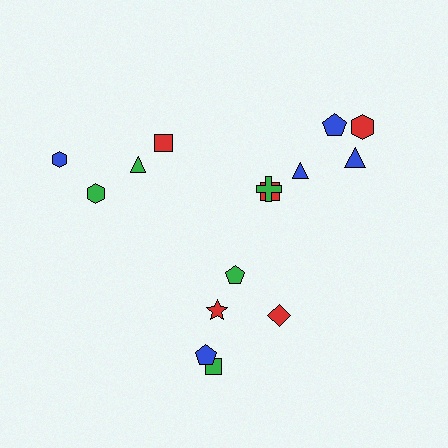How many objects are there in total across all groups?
There are 15 objects.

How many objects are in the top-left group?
There are 4 objects.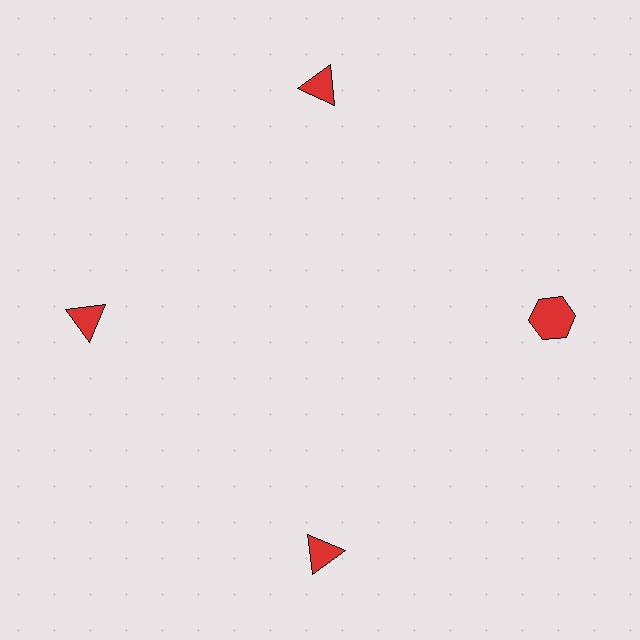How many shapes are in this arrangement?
There are 4 shapes arranged in a ring pattern.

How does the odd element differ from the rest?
It has a different shape: hexagon instead of triangle.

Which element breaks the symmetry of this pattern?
The red hexagon at roughly the 3 o'clock position breaks the symmetry. All other shapes are red triangles.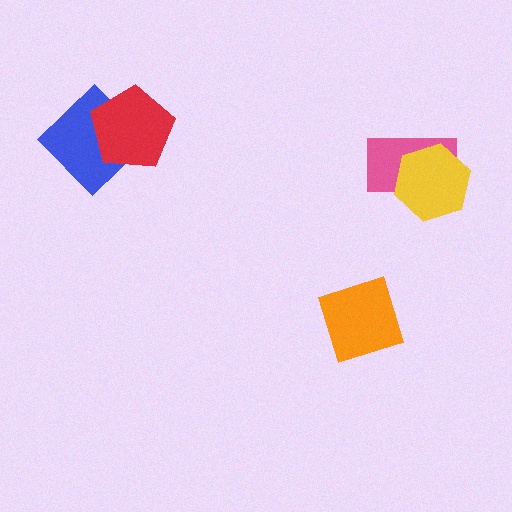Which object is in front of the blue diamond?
The red pentagon is in front of the blue diamond.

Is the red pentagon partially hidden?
No, no other shape covers it.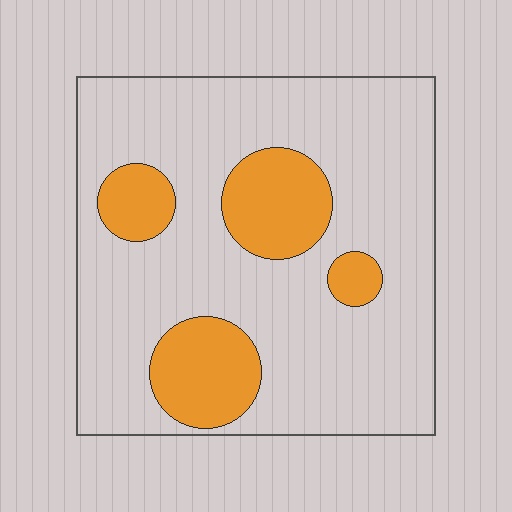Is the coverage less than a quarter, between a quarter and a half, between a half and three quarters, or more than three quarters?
Less than a quarter.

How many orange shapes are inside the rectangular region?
4.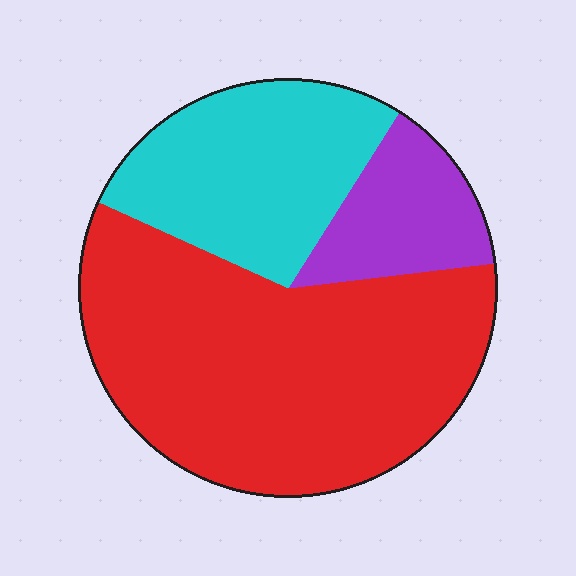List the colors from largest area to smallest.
From largest to smallest: red, cyan, purple.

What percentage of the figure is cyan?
Cyan covers 27% of the figure.